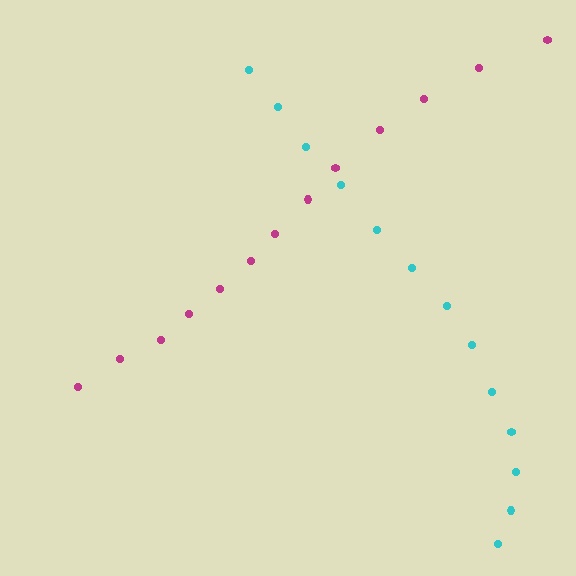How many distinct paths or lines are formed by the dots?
There are 2 distinct paths.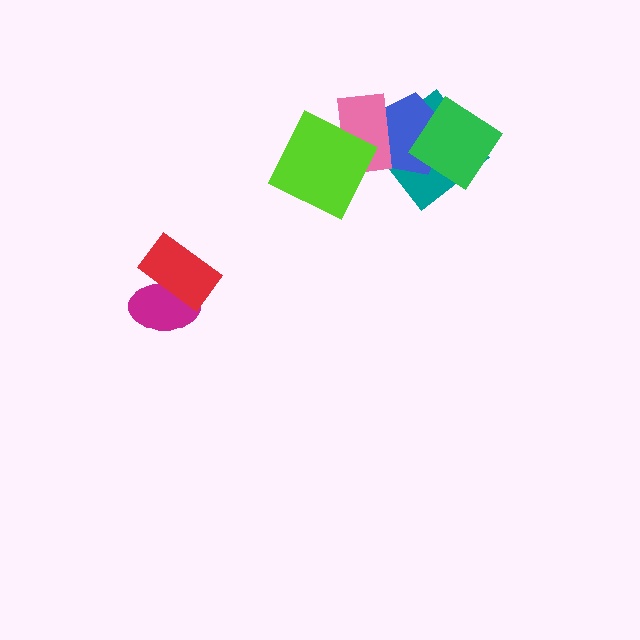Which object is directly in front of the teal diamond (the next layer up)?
The blue pentagon is directly in front of the teal diamond.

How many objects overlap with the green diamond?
2 objects overlap with the green diamond.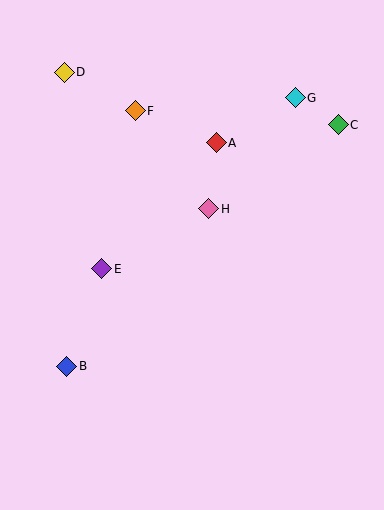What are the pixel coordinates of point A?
Point A is at (216, 143).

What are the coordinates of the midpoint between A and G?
The midpoint between A and G is at (256, 120).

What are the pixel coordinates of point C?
Point C is at (338, 125).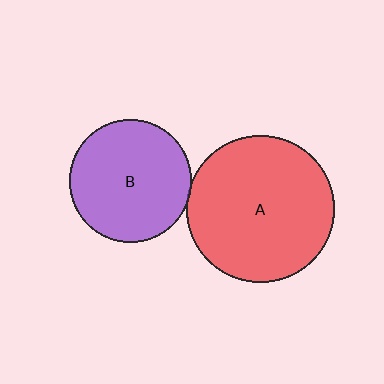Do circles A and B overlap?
Yes.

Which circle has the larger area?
Circle A (red).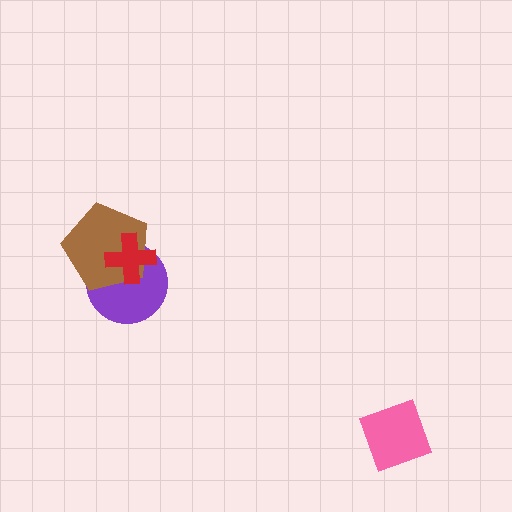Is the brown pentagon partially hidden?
Yes, it is partially covered by another shape.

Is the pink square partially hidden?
No, no other shape covers it.